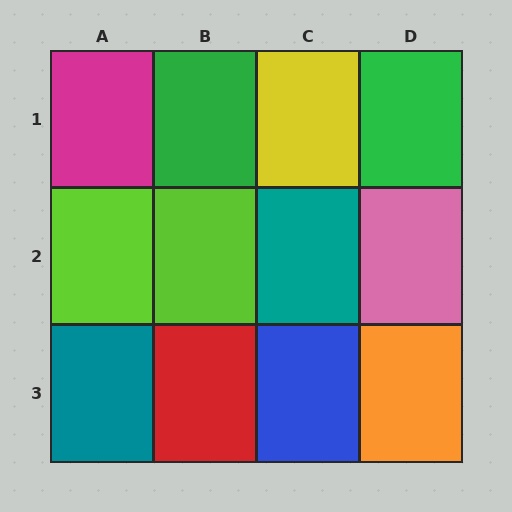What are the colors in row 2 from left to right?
Lime, lime, teal, pink.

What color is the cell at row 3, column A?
Teal.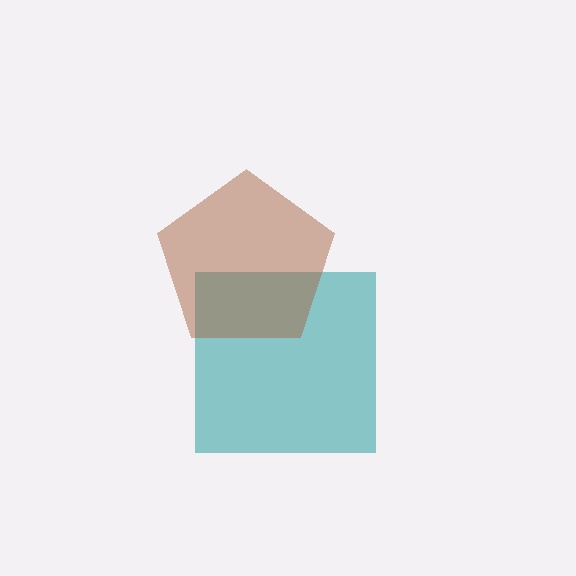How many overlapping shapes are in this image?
There are 2 overlapping shapes in the image.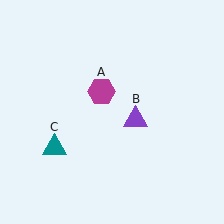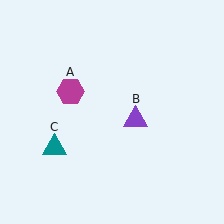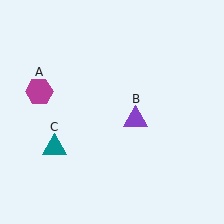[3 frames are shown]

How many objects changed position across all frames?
1 object changed position: magenta hexagon (object A).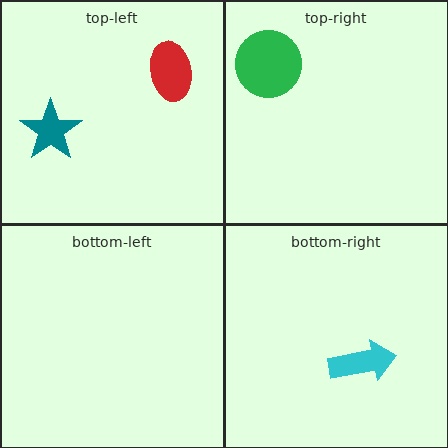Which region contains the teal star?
The top-left region.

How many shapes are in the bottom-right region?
1.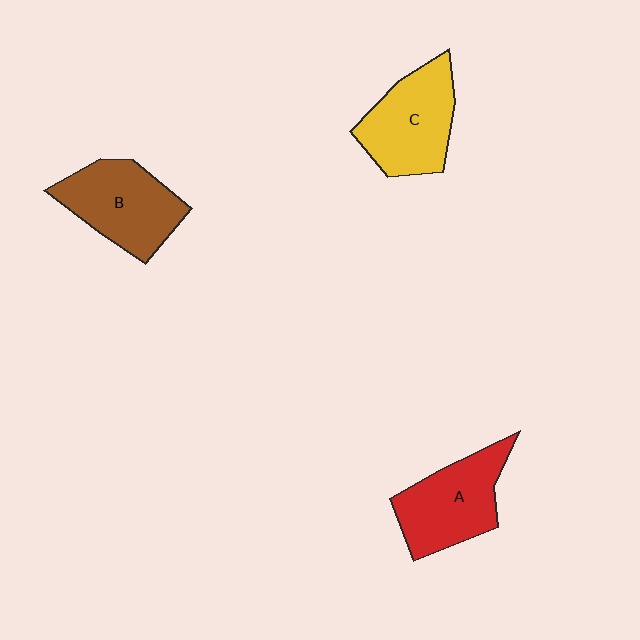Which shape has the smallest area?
Shape A (red).